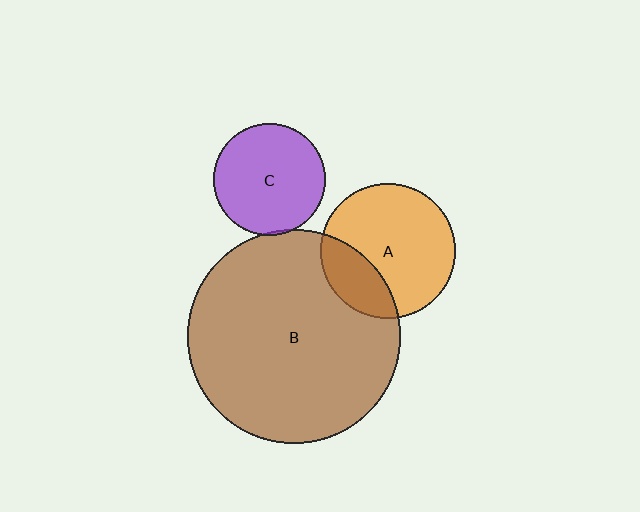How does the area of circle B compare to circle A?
Approximately 2.5 times.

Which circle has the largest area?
Circle B (brown).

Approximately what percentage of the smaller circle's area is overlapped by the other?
Approximately 25%.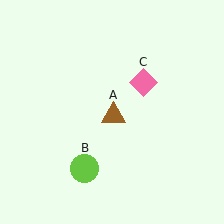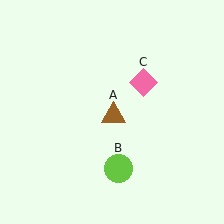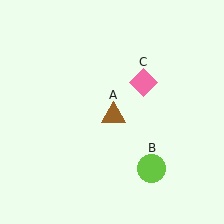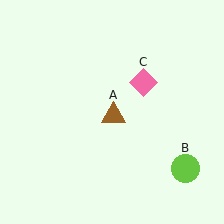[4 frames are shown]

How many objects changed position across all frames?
1 object changed position: lime circle (object B).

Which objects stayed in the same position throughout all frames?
Brown triangle (object A) and pink diamond (object C) remained stationary.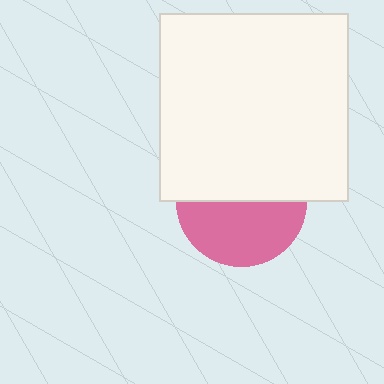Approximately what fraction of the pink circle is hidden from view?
Roughly 50% of the pink circle is hidden behind the white square.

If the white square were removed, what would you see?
You would see the complete pink circle.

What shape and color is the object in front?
The object in front is a white square.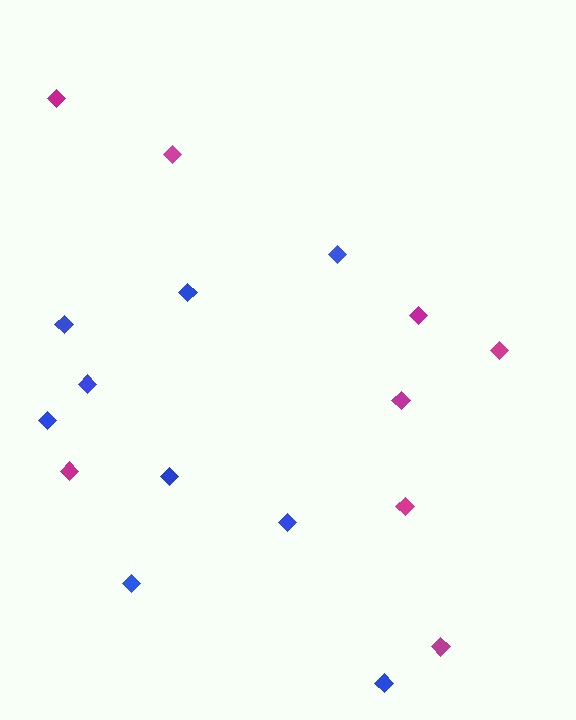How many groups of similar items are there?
There are 2 groups: one group of magenta diamonds (8) and one group of blue diamonds (9).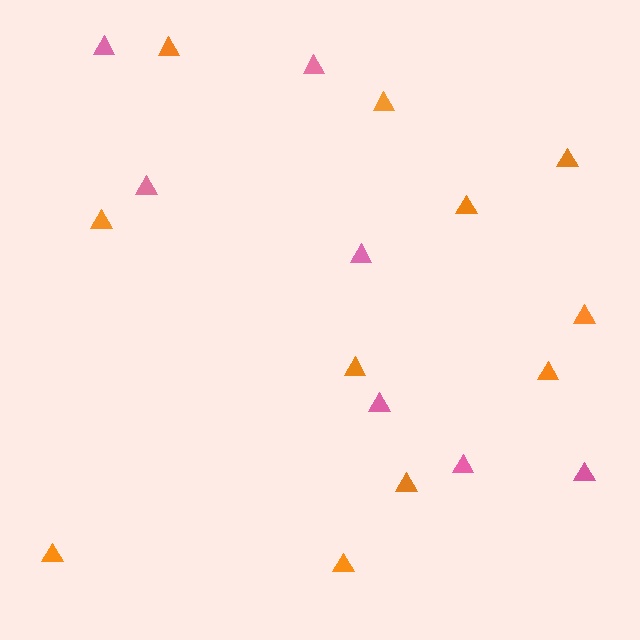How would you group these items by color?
There are 2 groups: one group of orange triangles (11) and one group of pink triangles (7).